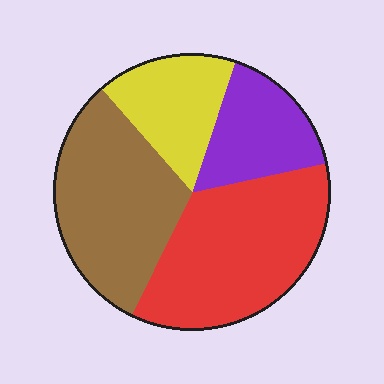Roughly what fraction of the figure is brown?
Brown takes up about one third (1/3) of the figure.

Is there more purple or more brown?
Brown.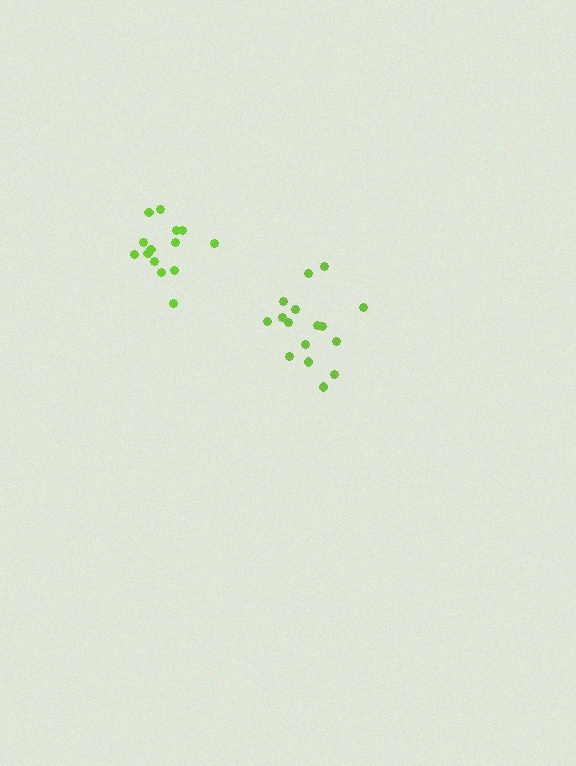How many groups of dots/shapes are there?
There are 2 groups.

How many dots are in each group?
Group 1: 16 dots, Group 2: 14 dots (30 total).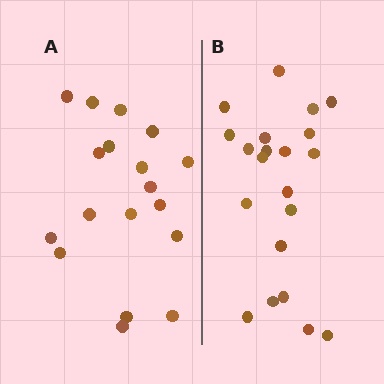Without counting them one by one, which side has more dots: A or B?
Region B (the right region) has more dots.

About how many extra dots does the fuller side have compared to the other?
Region B has just a few more — roughly 2 or 3 more dots than region A.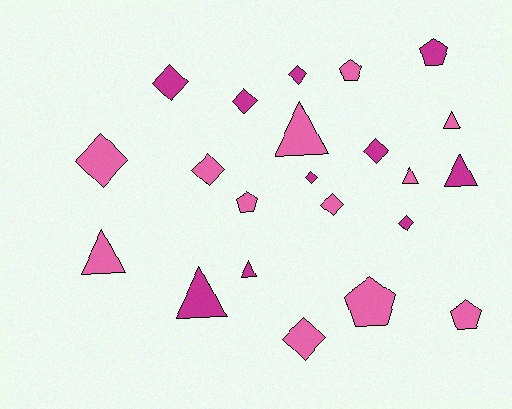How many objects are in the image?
There are 22 objects.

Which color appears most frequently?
Pink, with 12 objects.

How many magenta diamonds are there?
There are 6 magenta diamonds.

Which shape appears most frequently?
Diamond, with 10 objects.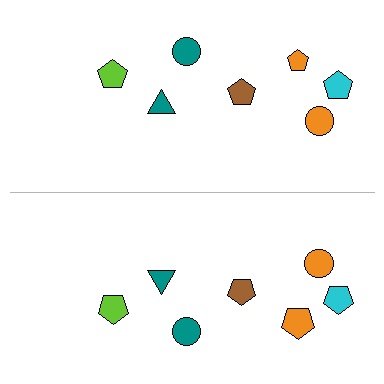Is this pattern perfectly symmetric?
No, the pattern is not perfectly symmetric. The orange pentagon on the bottom side has a different size than its mirror counterpart.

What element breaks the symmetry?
The orange pentagon on the bottom side has a different size than its mirror counterpart.